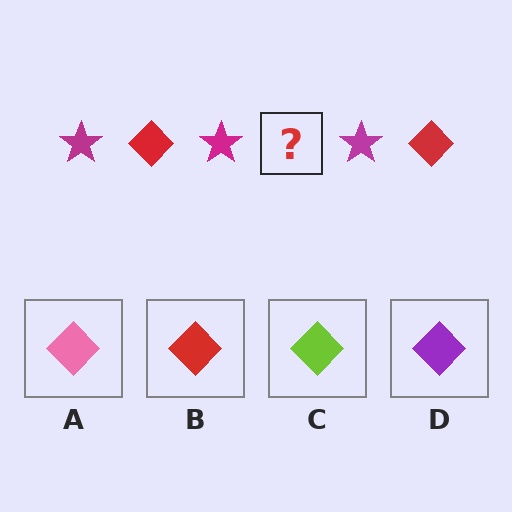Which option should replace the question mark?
Option B.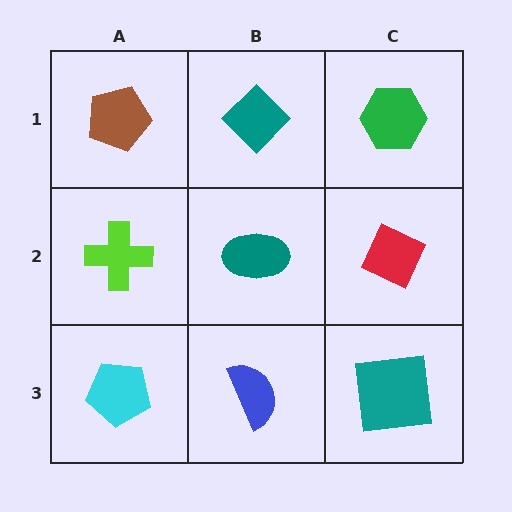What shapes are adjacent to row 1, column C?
A red diamond (row 2, column C), a teal diamond (row 1, column B).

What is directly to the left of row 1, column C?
A teal diamond.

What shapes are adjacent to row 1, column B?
A teal ellipse (row 2, column B), a brown pentagon (row 1, column A), a green hexagon (row 1, column C).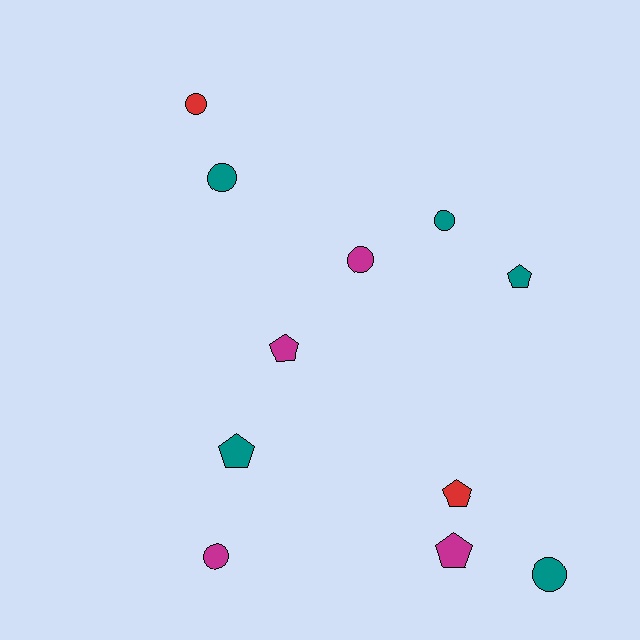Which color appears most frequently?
Teal, with 5 objects.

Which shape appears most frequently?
Circle, with 6 objects.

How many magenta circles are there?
There are 2 magenta circles.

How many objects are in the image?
There are 11 objects.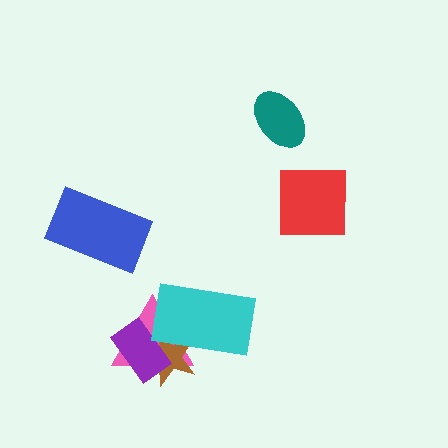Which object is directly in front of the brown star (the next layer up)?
The purple rectangle is directly in front of the brown star.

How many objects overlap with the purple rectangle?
2 objects overlap with the purple rectangle.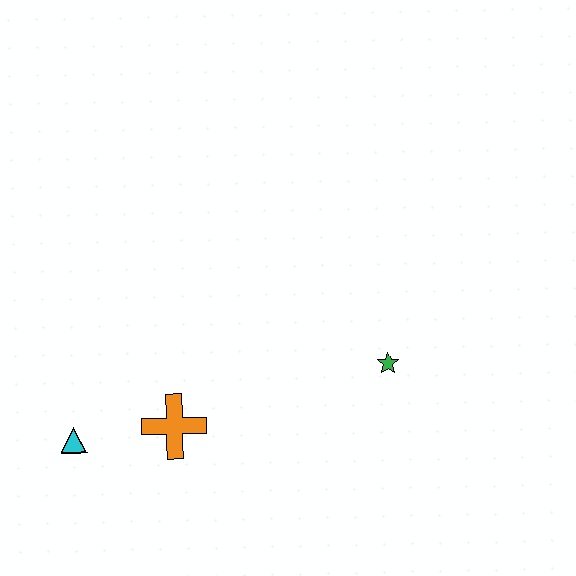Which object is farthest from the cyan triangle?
The green star is farthest from the cyan triangle.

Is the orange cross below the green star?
Yes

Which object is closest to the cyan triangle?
The orange cross is closest to the cyan triangle.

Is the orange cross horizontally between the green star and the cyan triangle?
Yes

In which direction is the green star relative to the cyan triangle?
The green star is to the right of the cyan triangle.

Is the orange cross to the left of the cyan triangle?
No